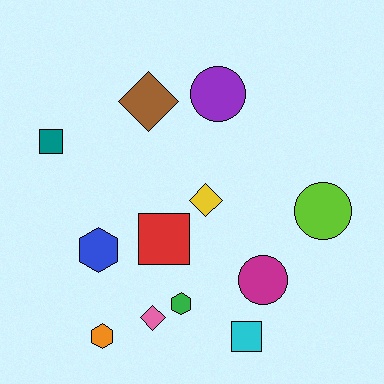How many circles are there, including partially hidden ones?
There are 3 circles.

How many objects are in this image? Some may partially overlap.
There are 12 objects.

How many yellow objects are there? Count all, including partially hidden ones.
There is 1 yellow object.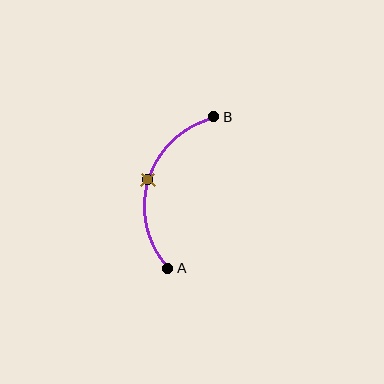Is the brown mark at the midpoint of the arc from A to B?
Yes. The brown mark lies on the arc at equal arc-length from both A and B — it is the arc midpoint.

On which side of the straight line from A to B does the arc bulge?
The arc bulges to the left of the straight line connecting A and B.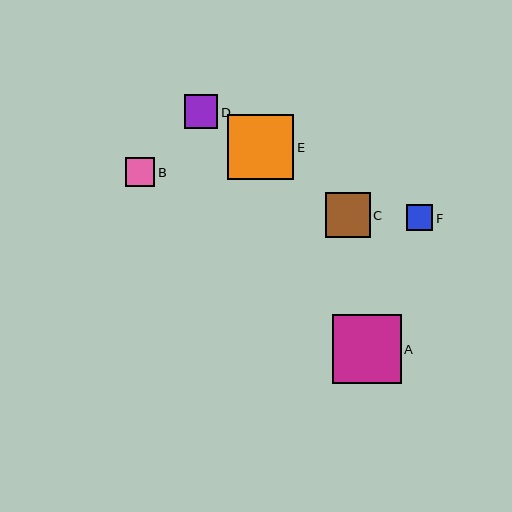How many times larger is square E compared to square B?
Square E is approximately 2.3 times the size of square B.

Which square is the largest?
Square A is the largest with a size of approximately 69 pixels.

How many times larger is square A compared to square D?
Square A is approximately 2.1 times the size of square D.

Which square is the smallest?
Square F is the smallest with a size of approximately 26 pixels.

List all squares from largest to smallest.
From largest to smallest: A, E, C, D, B, F.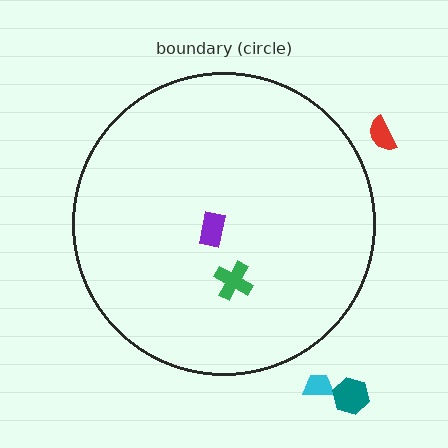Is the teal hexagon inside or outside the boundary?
Outside.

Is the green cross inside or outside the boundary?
Inside.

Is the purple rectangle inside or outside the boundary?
Inside.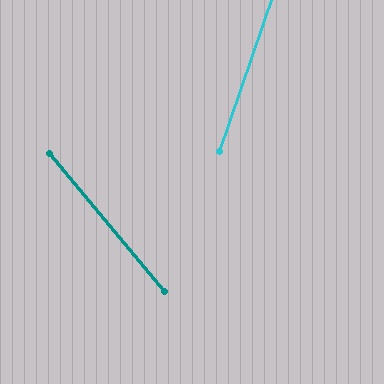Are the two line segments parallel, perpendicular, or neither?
Neither parallel nor perpendicular — they differ by about 58°.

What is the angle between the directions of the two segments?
Approximately 58 degrees.